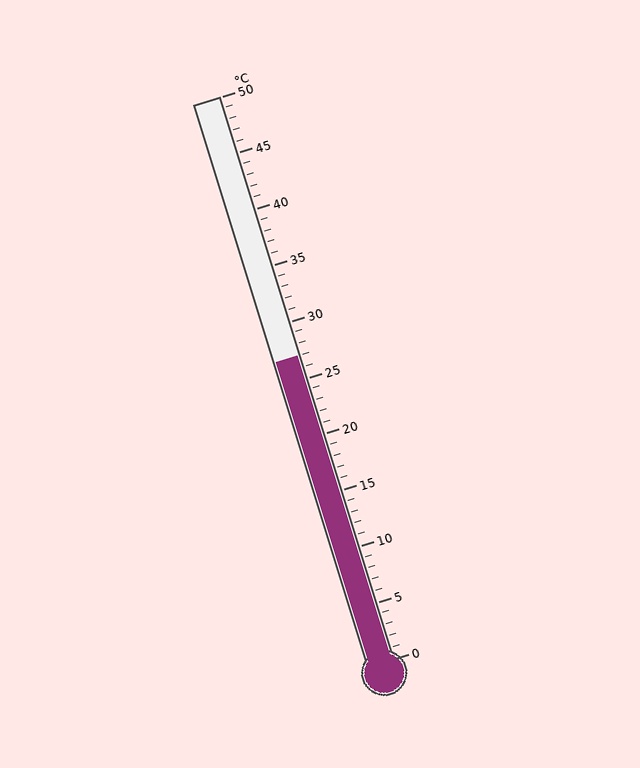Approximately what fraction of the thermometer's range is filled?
The thermometer is filled to approximately 55% of its range.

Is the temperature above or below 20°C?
The temperature is above 20°C.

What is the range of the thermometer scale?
The thermometer scale ranges from 0°C to 50°C.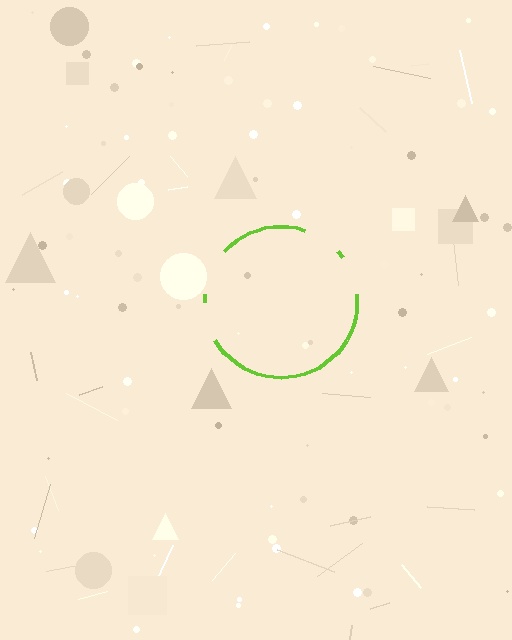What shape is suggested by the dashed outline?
The dashed outline suggests a circle.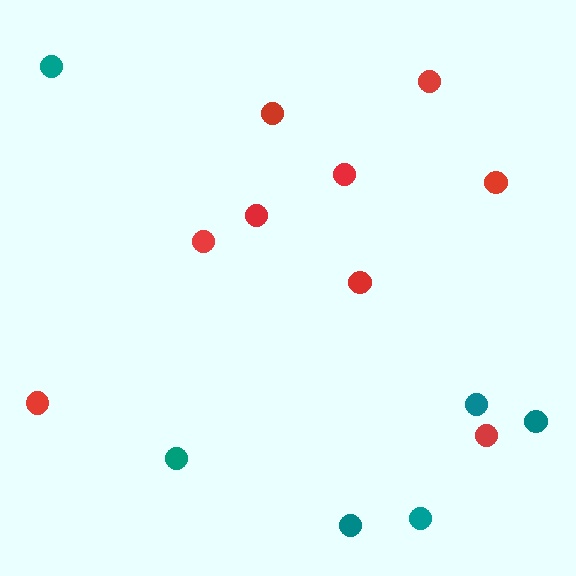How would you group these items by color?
There are 2 groups: one group of red circles (9) and one group of teal circles (6).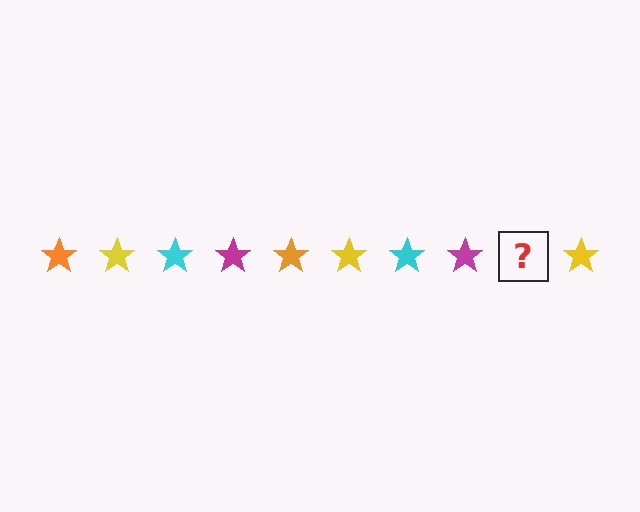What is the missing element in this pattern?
The missing element is an orange star.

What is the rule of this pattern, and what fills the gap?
The rule is that the pattern cycles through orange, yellow, cyan, magenta stars. The gap should be filled with an orange star.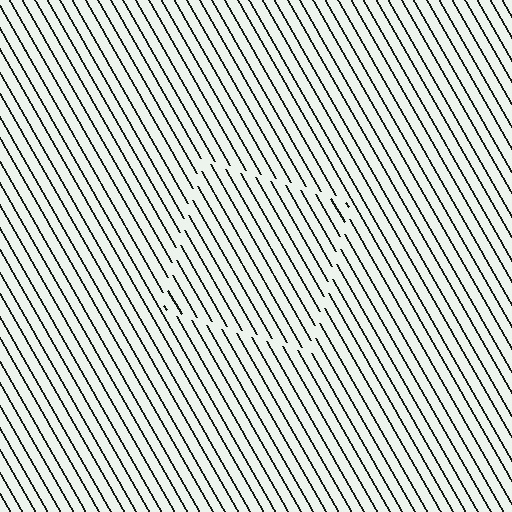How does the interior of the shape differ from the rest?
The interior of the shape contains the same grating, shifted by half a period — the contour is defined by the phase discontinuity where line-ends from the inner and outer gratings abut.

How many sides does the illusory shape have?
4 sides — the line-ends trace a square.